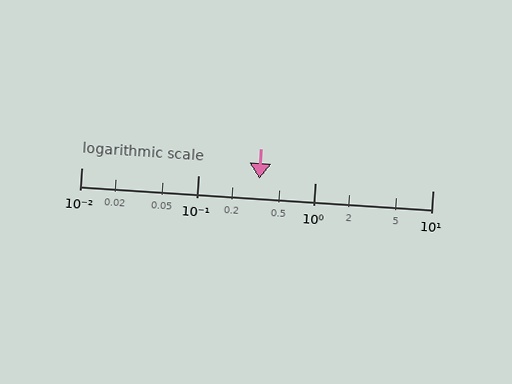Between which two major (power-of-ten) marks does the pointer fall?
The pointer is between 0.1 and 1.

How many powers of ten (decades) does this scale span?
The scale spans 3 decades, from 0.01 to 10.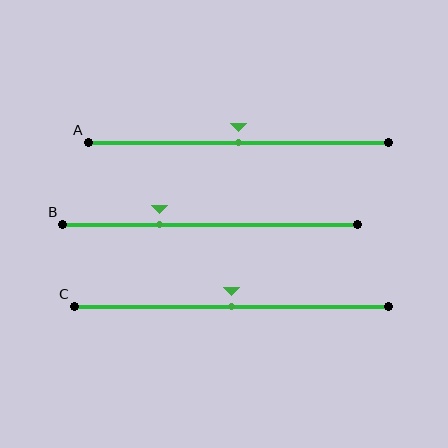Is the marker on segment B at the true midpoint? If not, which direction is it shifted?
No, the marker on segment B is shifted to the left by about 17% of the segment length.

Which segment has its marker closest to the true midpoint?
Segment A has its marker closest to the true midpoint.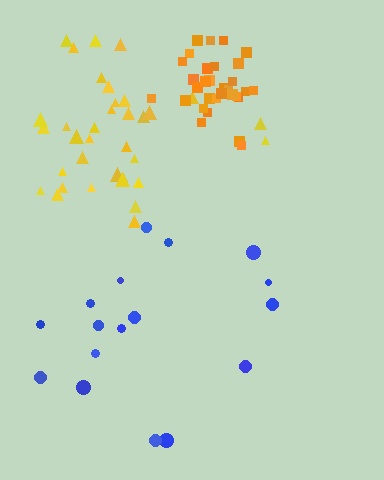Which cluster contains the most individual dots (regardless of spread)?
Yellow (35).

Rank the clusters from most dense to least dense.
orange, yellow, blue.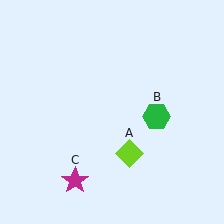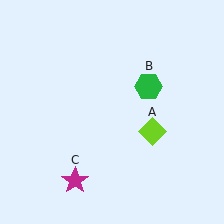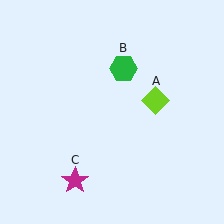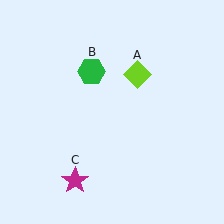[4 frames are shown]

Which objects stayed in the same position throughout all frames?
Magenta star (object C) remained stationary.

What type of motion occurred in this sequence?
The lime diamond (object A), green hexagon (object B) rotated counterclockwise around the center of the scene.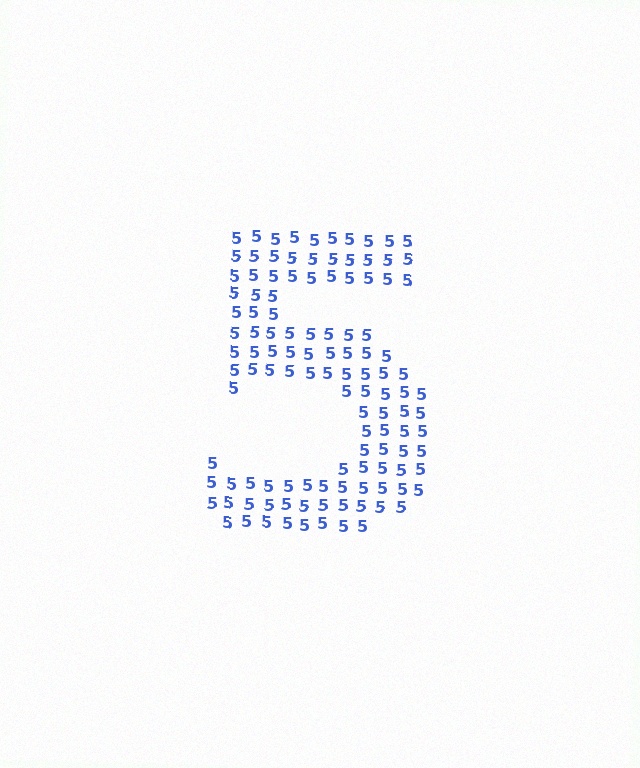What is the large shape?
The large shape is the digit 5.